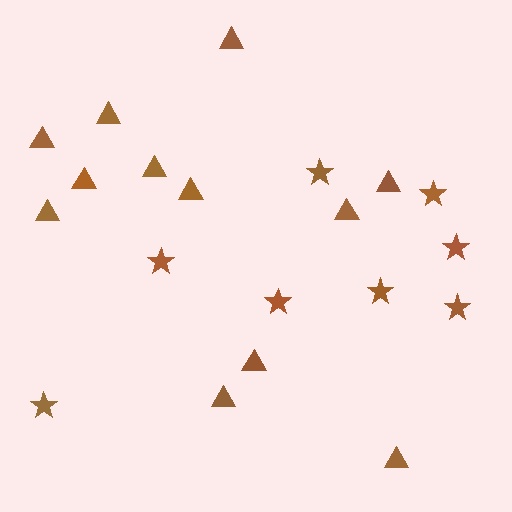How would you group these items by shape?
There are 2 groups: one group of stars (8) and one group of triangles (12).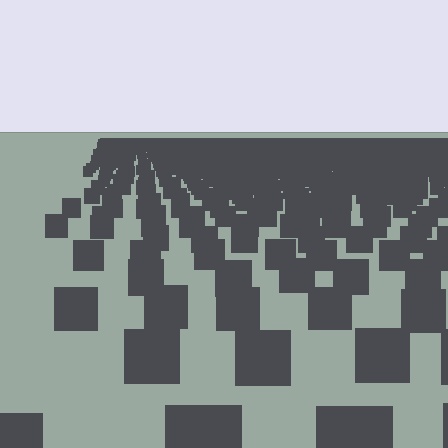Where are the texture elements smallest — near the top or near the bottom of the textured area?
Near the top.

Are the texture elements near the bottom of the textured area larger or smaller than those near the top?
Larger. Near the bottom, elements are closer to the viewer and appear at a bigger on-screen size.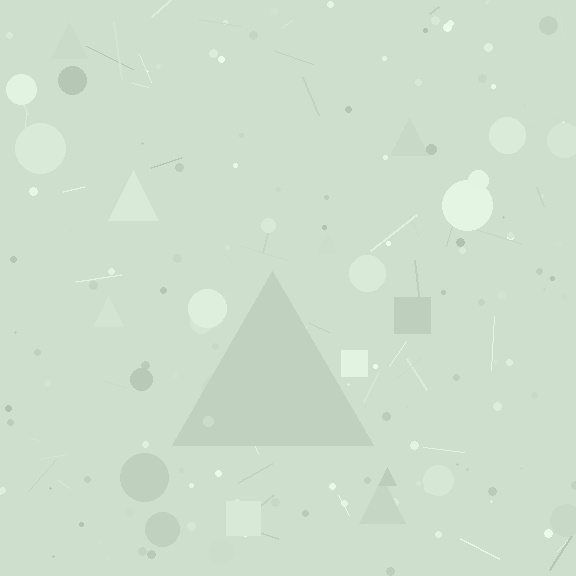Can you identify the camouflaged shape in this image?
The camouflaged shape is a triangle.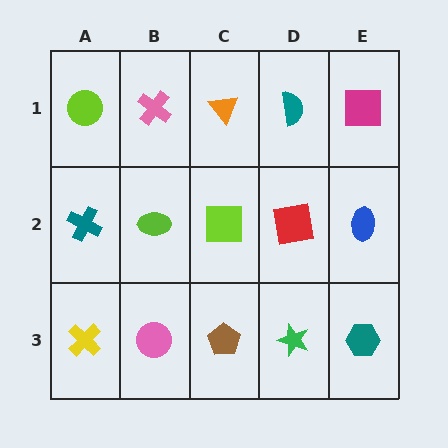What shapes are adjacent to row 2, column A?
A lime circle (row 1, column A), a yellow cross (row 3, column A), a lime ellipse (row 2, column B).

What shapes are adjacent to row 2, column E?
A magenta square (row 1, column E), a teal hexagon (row 3, column E), a red square (row 2, column D).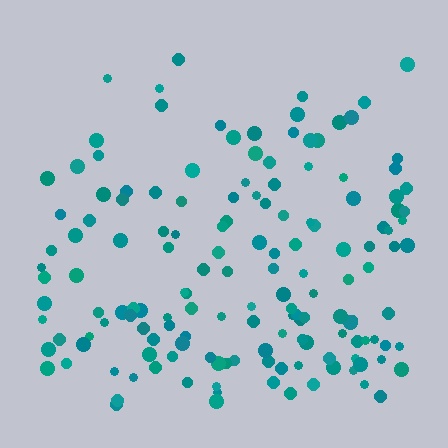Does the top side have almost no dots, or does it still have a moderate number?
Still a moderate number, just noticeably fewer than the bottom.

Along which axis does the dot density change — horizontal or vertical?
Vertical.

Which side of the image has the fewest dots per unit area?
The top.